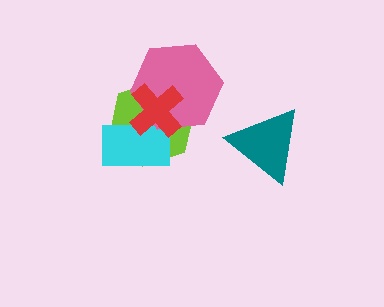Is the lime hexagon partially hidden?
Yes, it is partially covered by another shape.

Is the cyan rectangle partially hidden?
Yes, it is partially covered by another shape.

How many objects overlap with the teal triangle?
0 objects overlap with the teal triangle.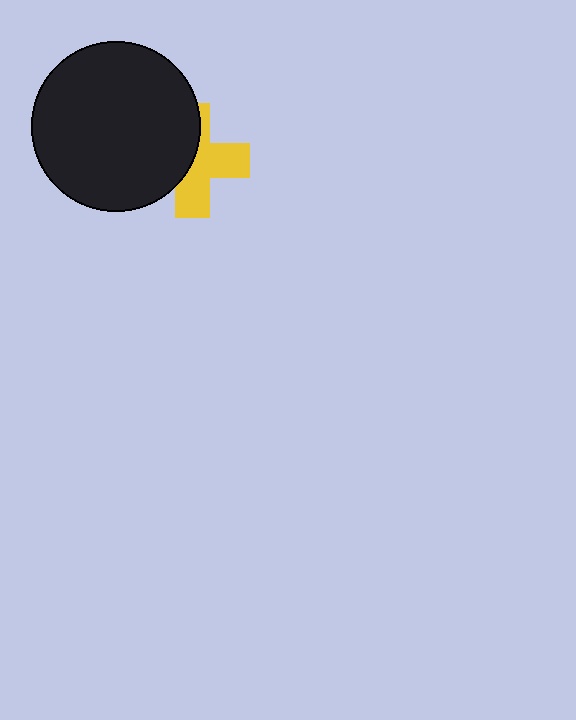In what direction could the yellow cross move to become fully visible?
The yellow cross could move right. That would shift it out from behind the black circle entirely.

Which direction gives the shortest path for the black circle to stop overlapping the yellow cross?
Moving left gives the shortest separation.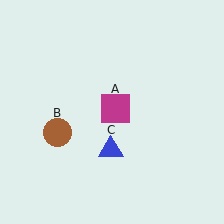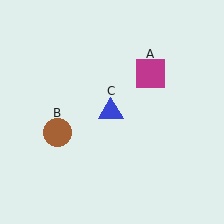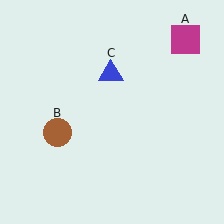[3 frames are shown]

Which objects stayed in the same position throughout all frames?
Brown circle (object B) remained stationary.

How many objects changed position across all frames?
2 objects changed position: magenta square (object A), blue triangle (object C).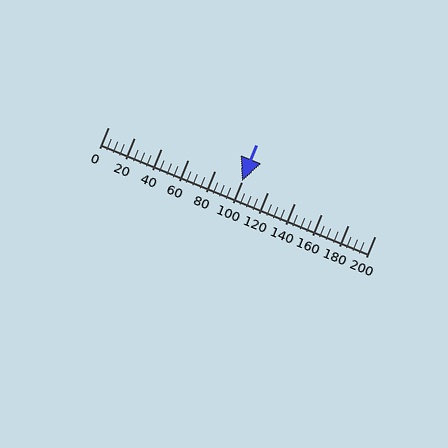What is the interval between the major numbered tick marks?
The major tick marks are spaced 20 units apart.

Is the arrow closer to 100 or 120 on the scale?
The arrow is closer to 100.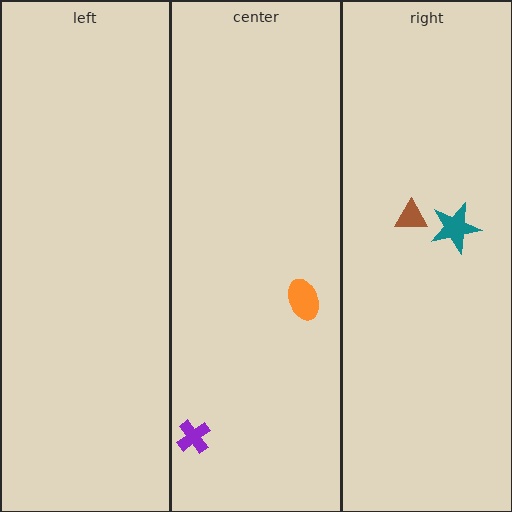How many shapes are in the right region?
2.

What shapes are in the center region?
The orange ellipse, the purple cross.